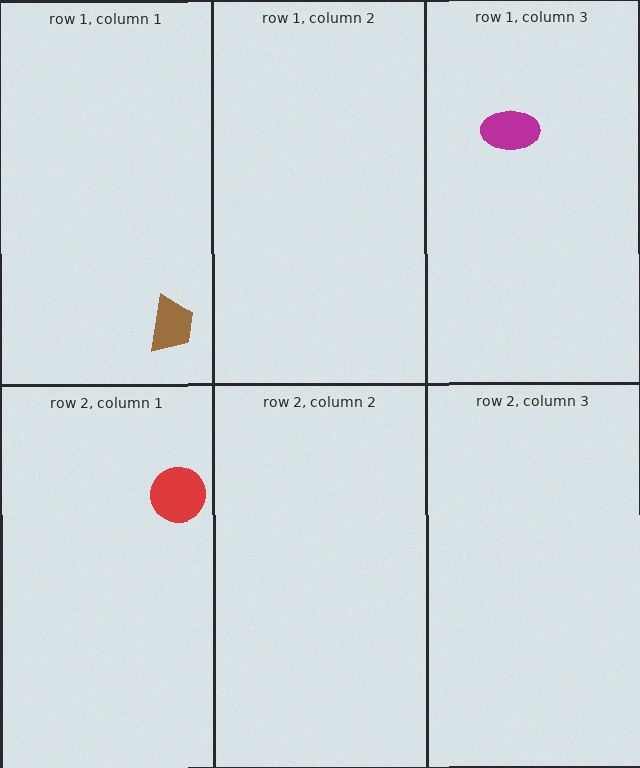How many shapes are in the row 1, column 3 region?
1.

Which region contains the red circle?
The row 2, column 1 region.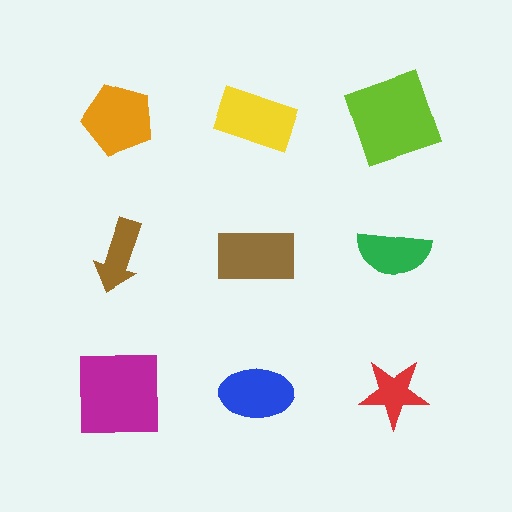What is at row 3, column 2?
A blue ellipse.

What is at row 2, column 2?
A brown rectangle.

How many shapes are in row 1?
3 shapes.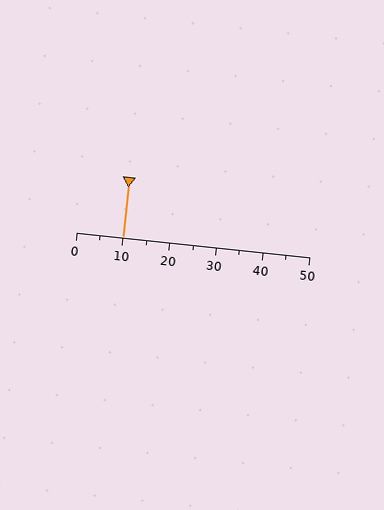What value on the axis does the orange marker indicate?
The marker indicates approximately 10.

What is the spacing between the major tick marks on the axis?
The major ticks are spaced 10 apart.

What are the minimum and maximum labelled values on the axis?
The axis runs from 0 to 50.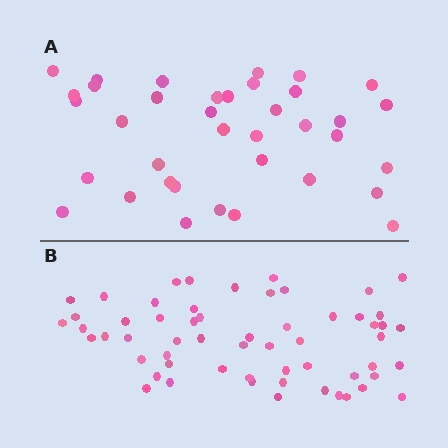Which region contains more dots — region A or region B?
Region B (the bottom region) has more dots.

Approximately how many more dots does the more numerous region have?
Region B has approximately 20 more dots than region A.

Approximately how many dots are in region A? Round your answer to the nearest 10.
About 40 dots. (The exact count is 37, which rounds to 40.)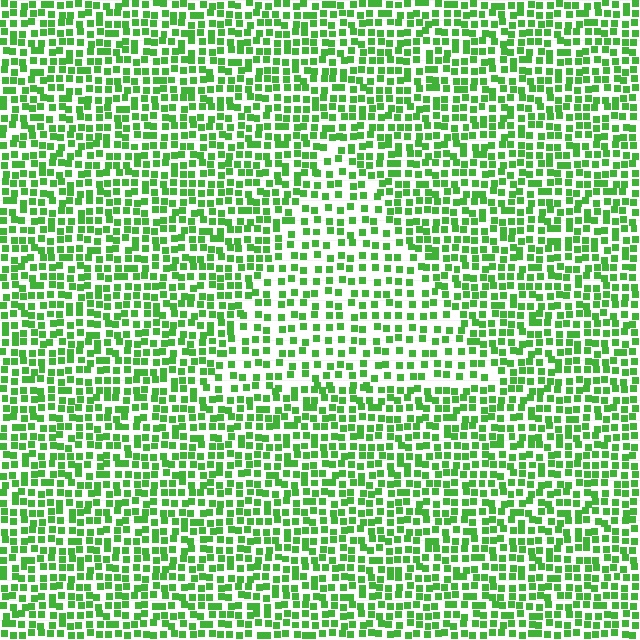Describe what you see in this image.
The image contains small green elements arranged at two different densities. A triangle-shaped region is visible where the elements are less densely packed than the surrounding area.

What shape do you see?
I see a triangle.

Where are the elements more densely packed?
The elements are more densely packed outside the triangle boundary.